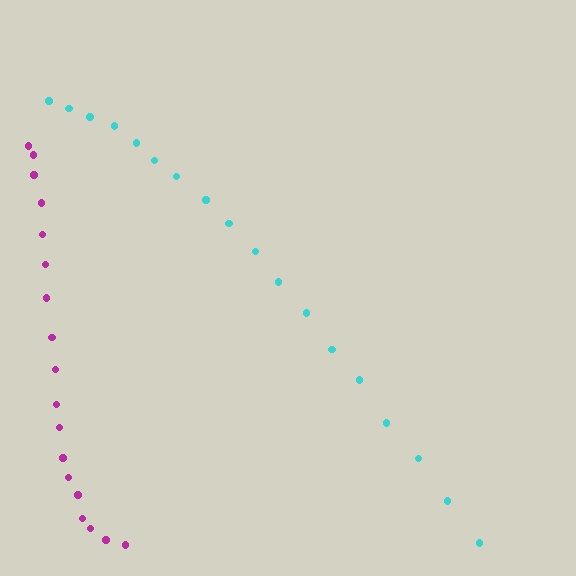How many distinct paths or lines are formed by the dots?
There are 2 distinct paths.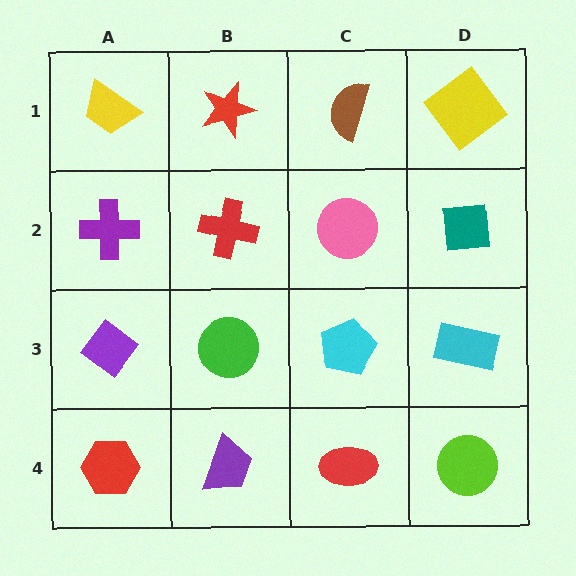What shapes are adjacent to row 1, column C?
A pink circle (row 2, column C), a red star (row 1, column B), a yellow diamond (row 1, column D).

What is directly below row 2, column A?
A purple diamond.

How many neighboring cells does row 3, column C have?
4.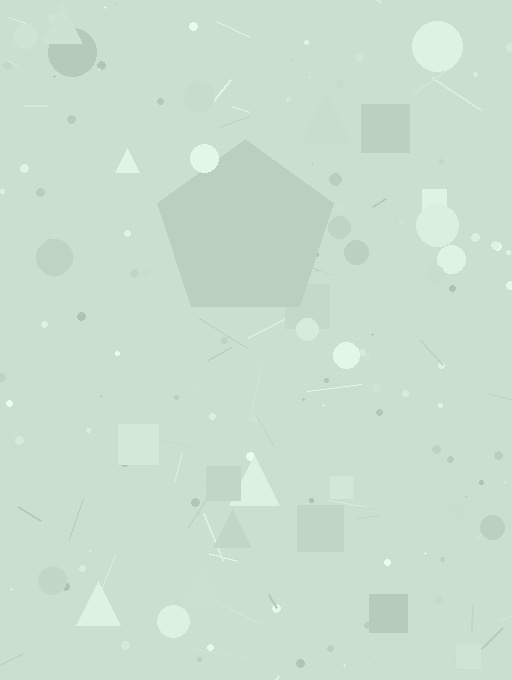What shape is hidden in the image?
A pentagon is hidden in the image.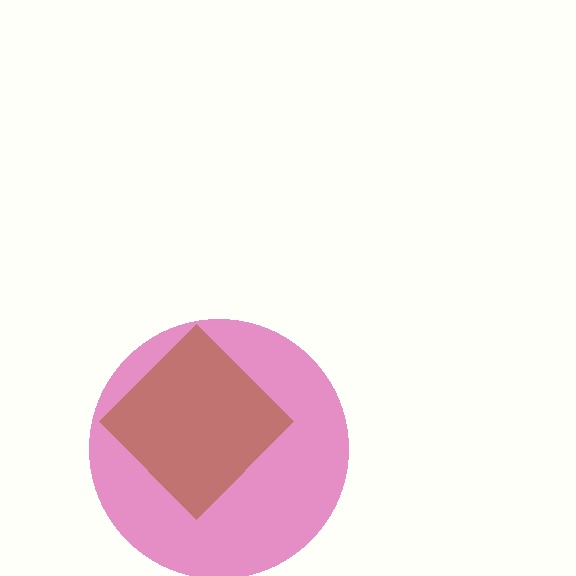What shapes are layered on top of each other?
The layered shapes are: a magenta circle, a brown diamond.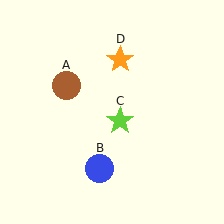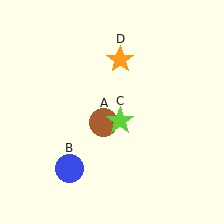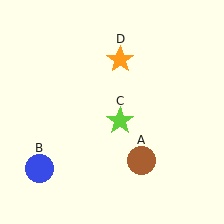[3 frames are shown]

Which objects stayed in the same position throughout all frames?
Lime star (object C) and orange star (object D) remained stationary.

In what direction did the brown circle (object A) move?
The brown circle (object A) moved down and to the right.